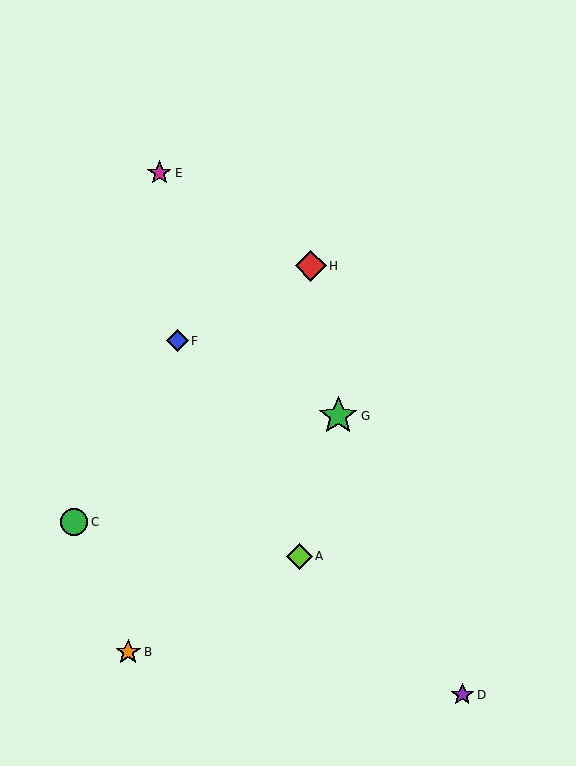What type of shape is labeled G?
Shape G is a green star.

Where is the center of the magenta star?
The center of the magenta star is at (159, 173).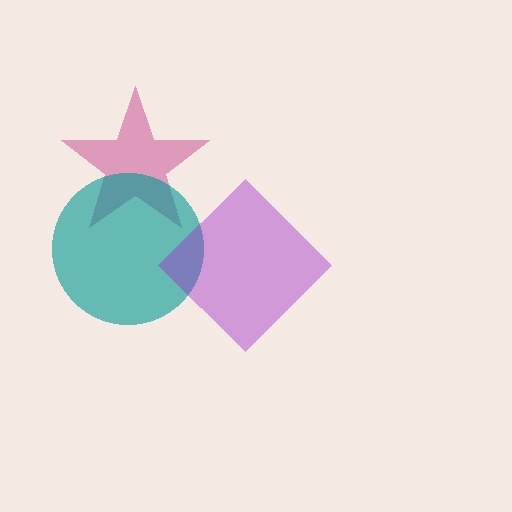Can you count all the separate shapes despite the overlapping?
Yes, there are 3 separate shapes.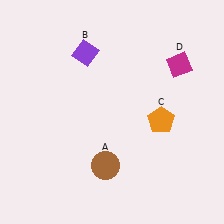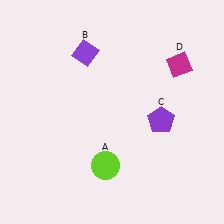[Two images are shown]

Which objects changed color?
A changed from brown to lime. C changed from orange to purple.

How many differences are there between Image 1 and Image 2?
There are 2 differences between the two images.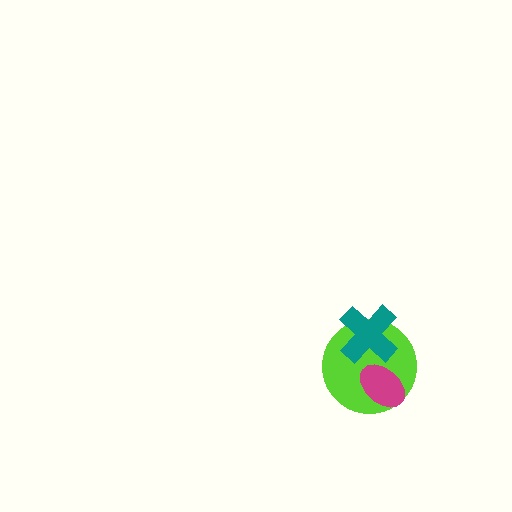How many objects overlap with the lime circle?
2 objects overlap with the lime circle.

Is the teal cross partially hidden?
No, no other shape covers it.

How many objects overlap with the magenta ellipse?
1 object overlaps with the magenta ellipse.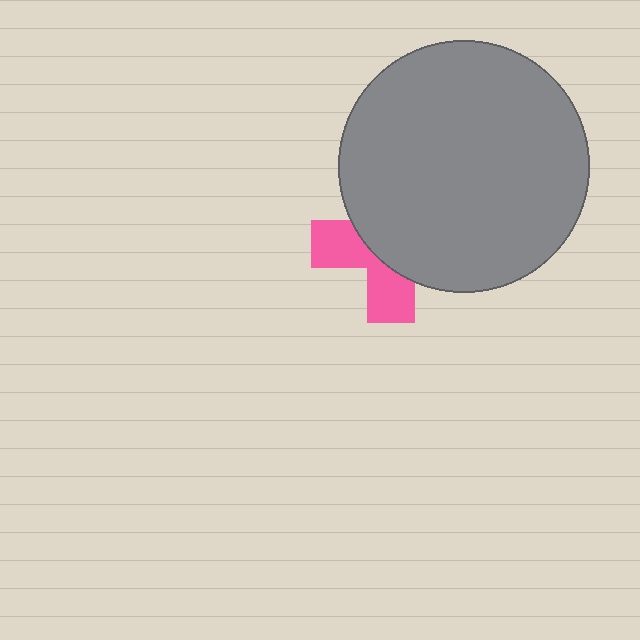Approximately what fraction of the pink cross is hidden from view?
Roughly 61% of the pink cross is hidden behind the gray circle.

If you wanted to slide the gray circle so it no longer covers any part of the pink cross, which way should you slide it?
Slide it toward the upper-right — that is the most direct way to separate the two shapes.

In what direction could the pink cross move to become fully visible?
The pink cross could move toward the lower-left. That would shift it out from behind the gray circle entirely.